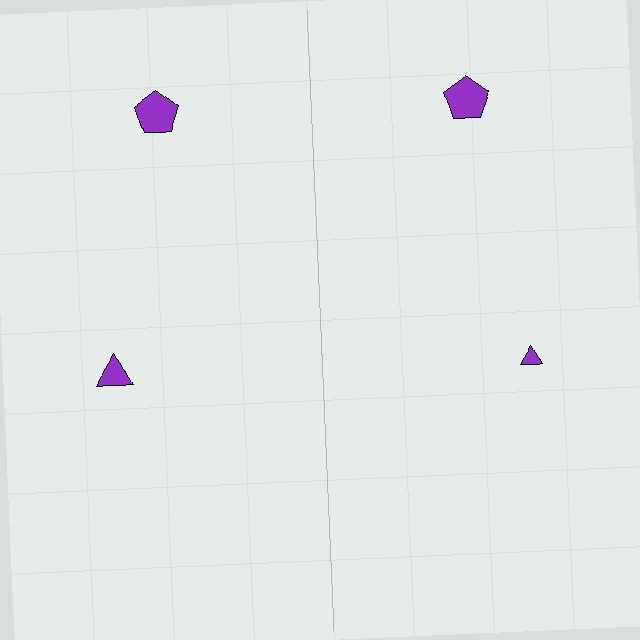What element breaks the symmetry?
The purple triangle on the right side has a different size than its mirror counterpart.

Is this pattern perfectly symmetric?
No, the pattern is not perfectly symmetric. The purple triangle on the right side has a different size than its mirror counterpart.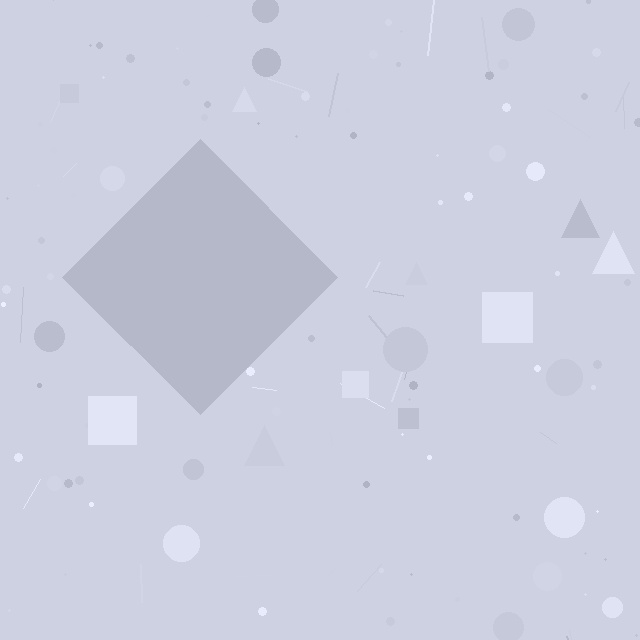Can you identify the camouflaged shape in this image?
The camouflaged shape is a diamond.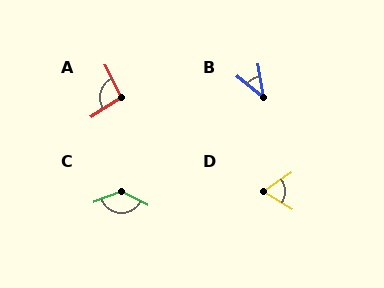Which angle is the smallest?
B, at approximately 41 degrees.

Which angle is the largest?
C, at approximately 133 degrees.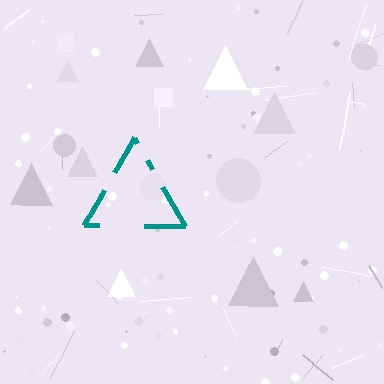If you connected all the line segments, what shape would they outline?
They would outline a triangle.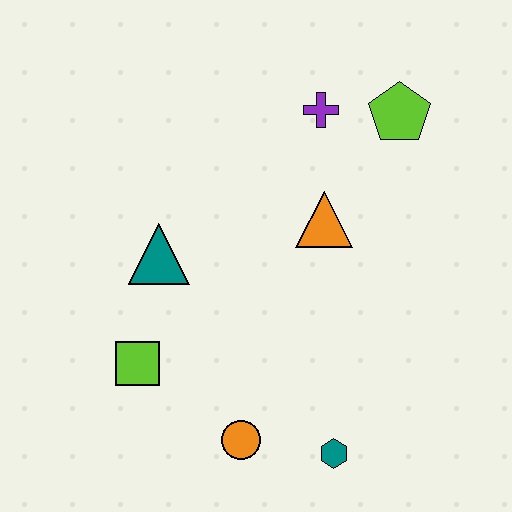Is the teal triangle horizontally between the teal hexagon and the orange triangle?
No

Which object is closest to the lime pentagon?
The purple cross is closest to the lime pentagon.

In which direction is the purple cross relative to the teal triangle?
The purple cross is to the right of the teal triangle.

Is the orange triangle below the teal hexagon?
No